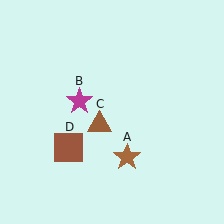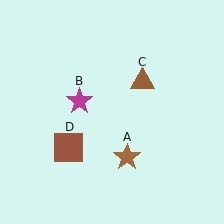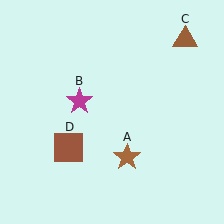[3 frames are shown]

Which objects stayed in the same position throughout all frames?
Brown star (object A) and magenta star (object B) and brown square (object D) remained stationary.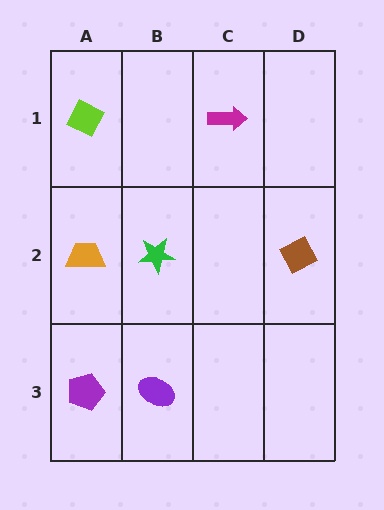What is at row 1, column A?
A lime diamond.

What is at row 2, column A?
An orange trapezoid.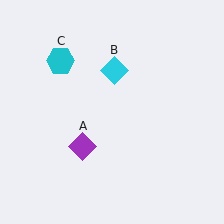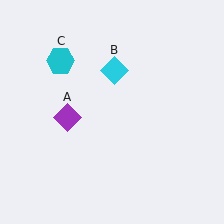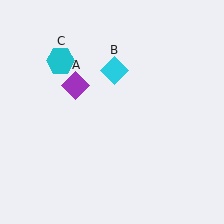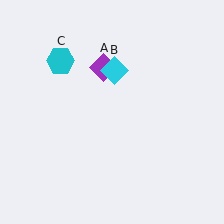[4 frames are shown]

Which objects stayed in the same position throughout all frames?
Cyan diamond (object B) and cyan hexagon (object C) remained stationary.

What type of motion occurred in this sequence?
The purple diamond (object A) rotated clockwise around the center of the scene.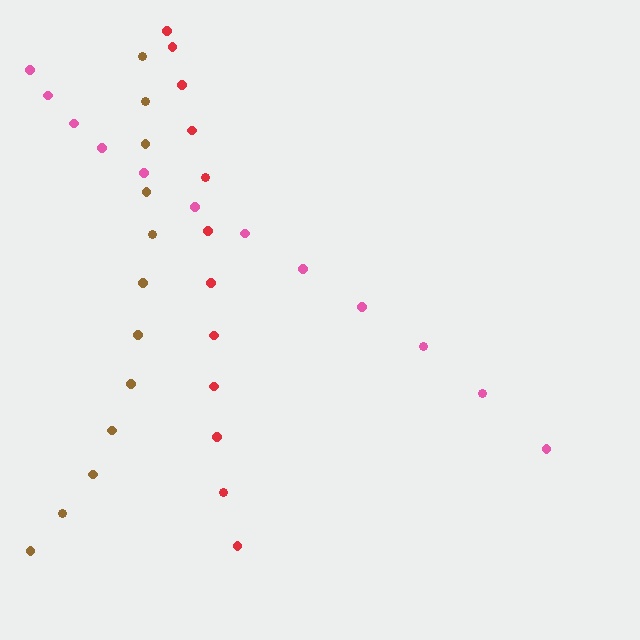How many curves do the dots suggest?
There are 3 distinct paths.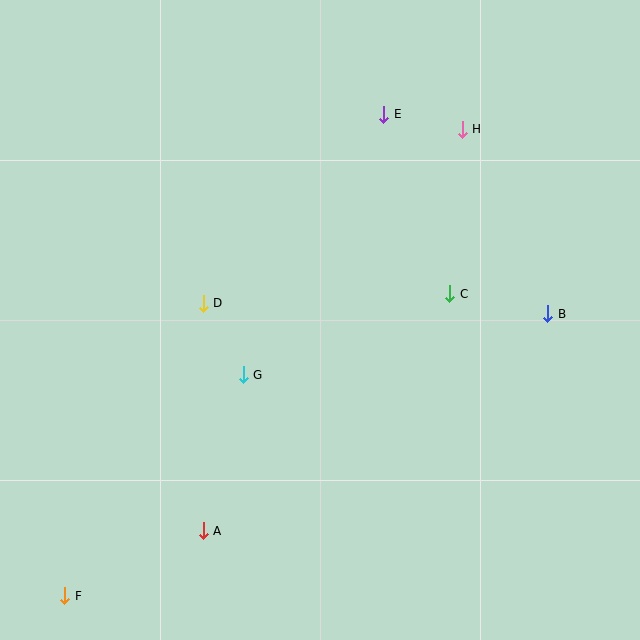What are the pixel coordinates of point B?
Point B is at (548, 314).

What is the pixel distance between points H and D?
The distance between H and D is 312 pixels.